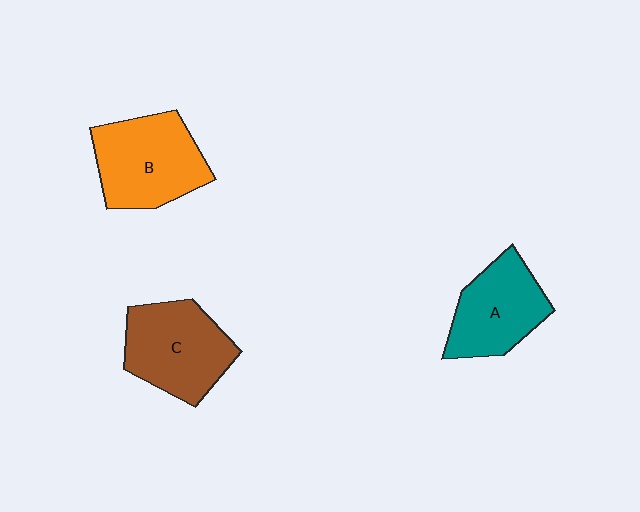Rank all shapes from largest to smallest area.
From largest to smallest: B (orange), C (brown), A (teal).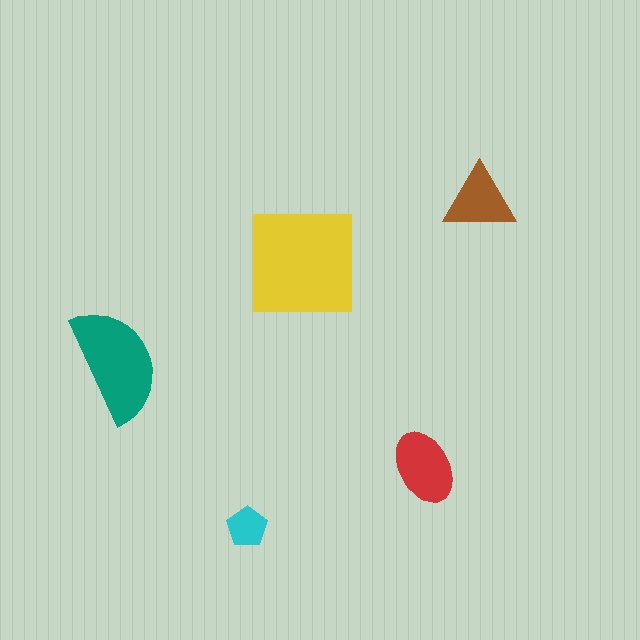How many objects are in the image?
There are 5 objects in the image.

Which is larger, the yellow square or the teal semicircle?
The yellow square.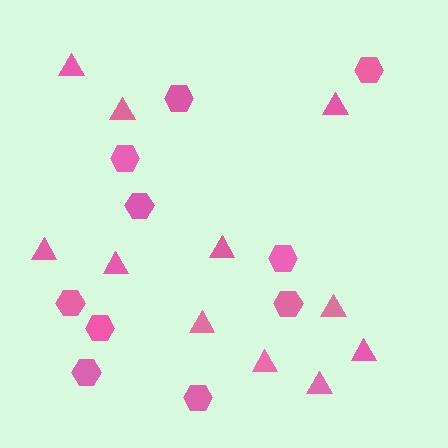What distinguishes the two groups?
There are 2 groups: one group of hexagons (10) and one group of triangles (11).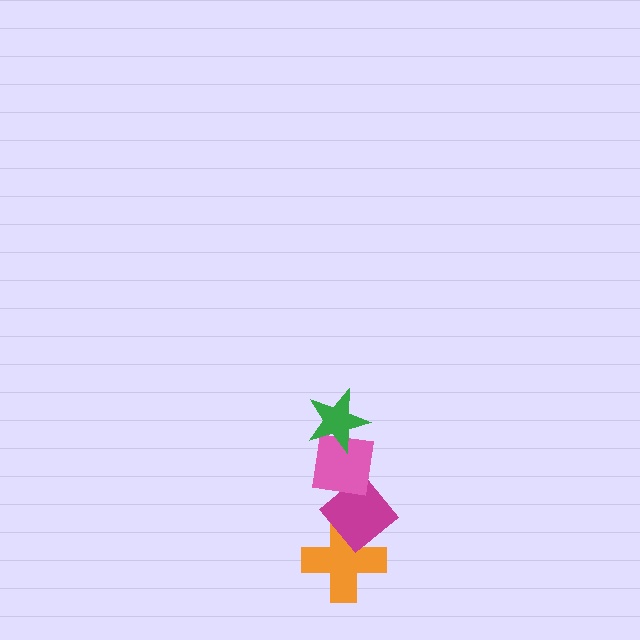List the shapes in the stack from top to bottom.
From top to bottom: the green star, the pink square, the magenta diamond, the orange cross.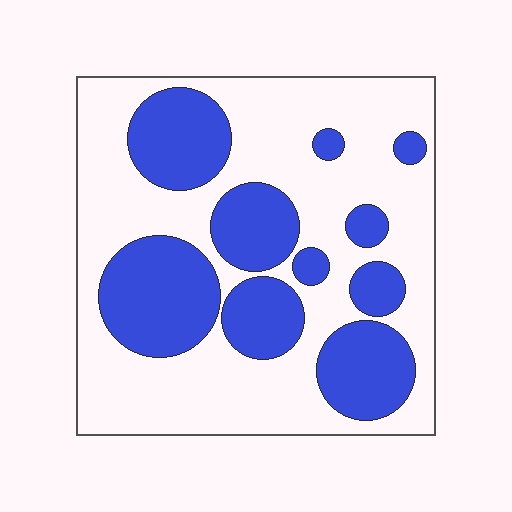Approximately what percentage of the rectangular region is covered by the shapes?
Approximately 35%.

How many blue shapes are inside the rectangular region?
10.